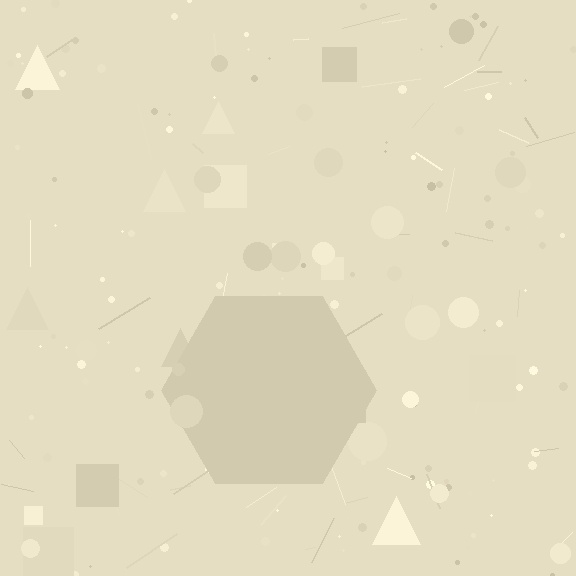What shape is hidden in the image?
A hexagon is hidden in the image.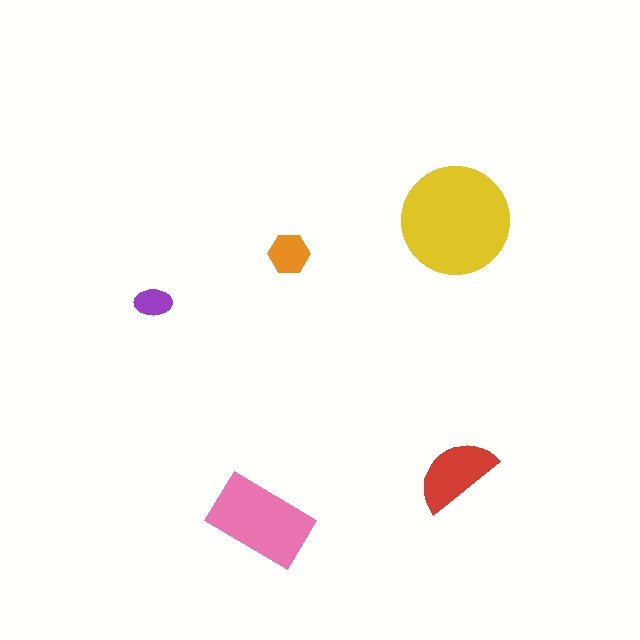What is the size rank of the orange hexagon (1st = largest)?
4th.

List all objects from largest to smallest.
The yellow circle, the pink rectangle, the red semicircle, the orange hexagon, the purple ellipse.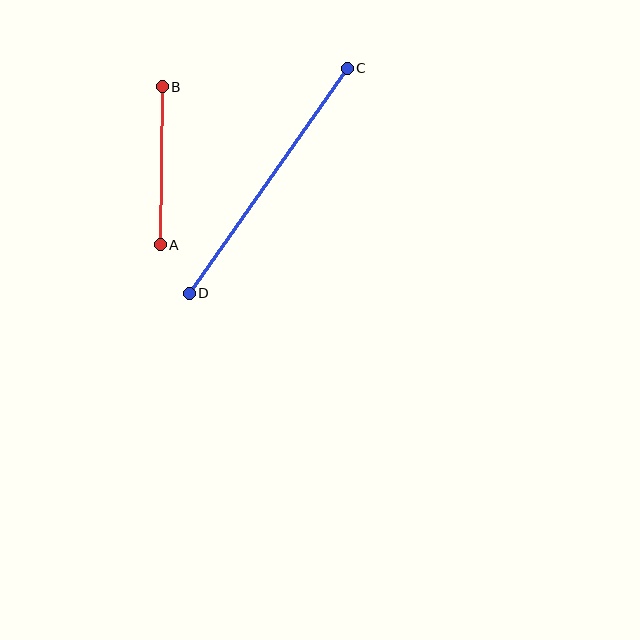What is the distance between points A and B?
The distance is approximately 158 pixels.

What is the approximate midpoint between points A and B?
The midpoint is at approximately (161, 166) pixels.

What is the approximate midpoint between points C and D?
The midpoint is at approximately (268, 181) pixels.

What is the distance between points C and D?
The distance is approximately 275 pixels.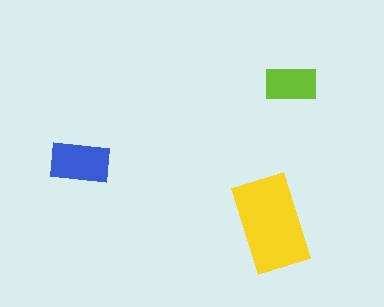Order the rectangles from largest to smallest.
the yellow one, the blue one, the lime one.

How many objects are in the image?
There are 3 objects in the image.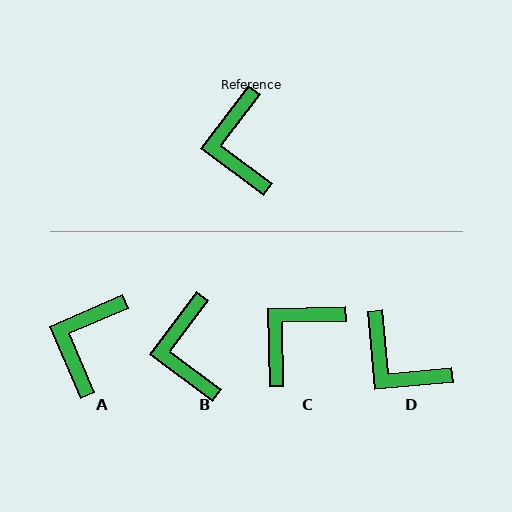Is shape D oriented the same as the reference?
No, it is off by about 42 degrees.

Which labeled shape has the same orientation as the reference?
B.